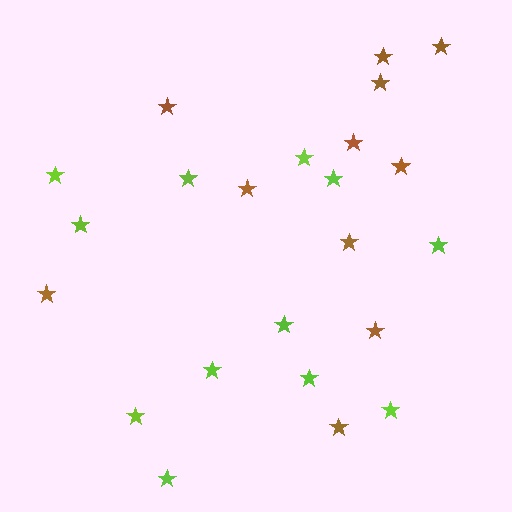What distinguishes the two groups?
There are 2 groups: one group of lime stars (12) and one group of brown stars (11).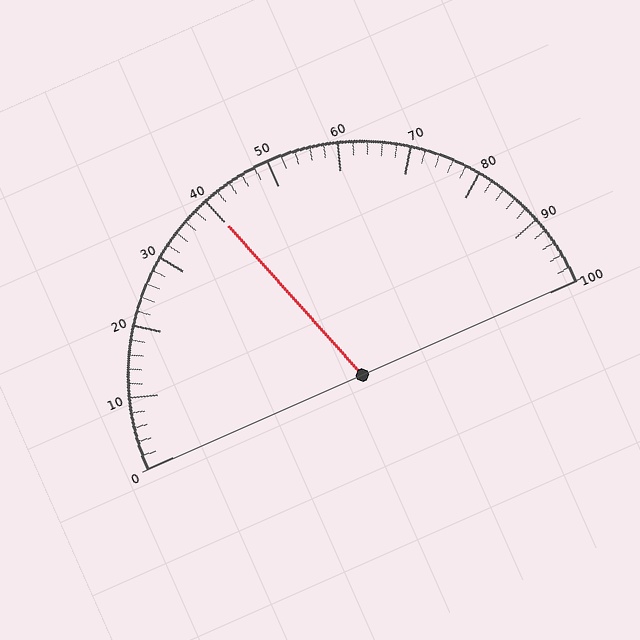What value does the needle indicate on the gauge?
The needle indicates approximately 40.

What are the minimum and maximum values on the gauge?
The gauge ranges from 0 to 100.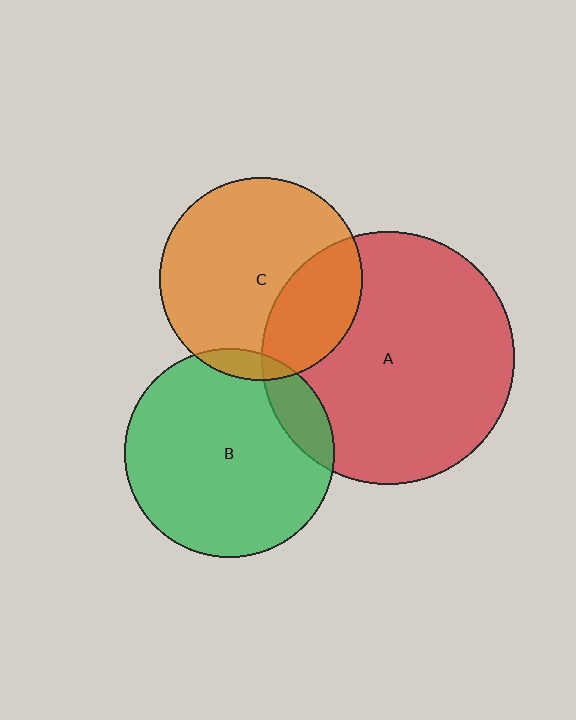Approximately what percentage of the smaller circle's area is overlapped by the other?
Approximately 30%.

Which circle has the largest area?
Circle A (red).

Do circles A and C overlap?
Yes.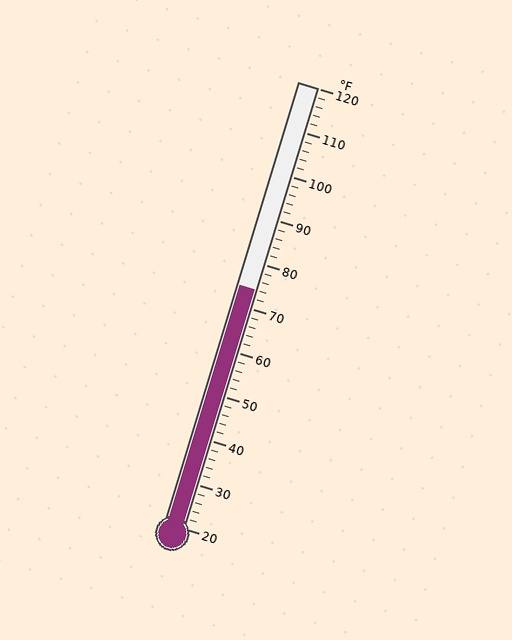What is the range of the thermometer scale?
The thermometer scale ranges from 20°F to 120°F.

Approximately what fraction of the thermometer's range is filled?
The thermometer is filled to approximately 55% of its range.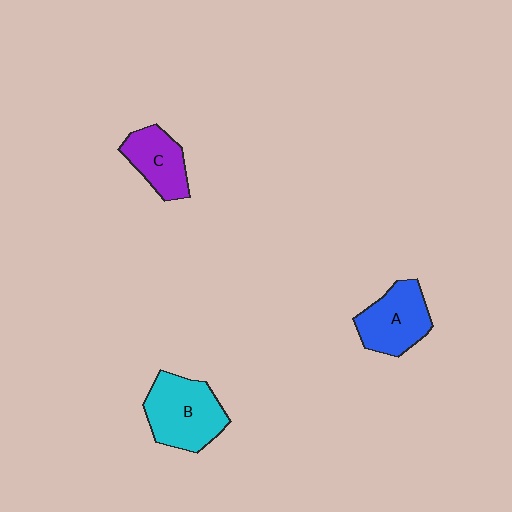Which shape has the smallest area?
Shape C (purple).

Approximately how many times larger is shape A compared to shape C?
Approximately 1.2 times.